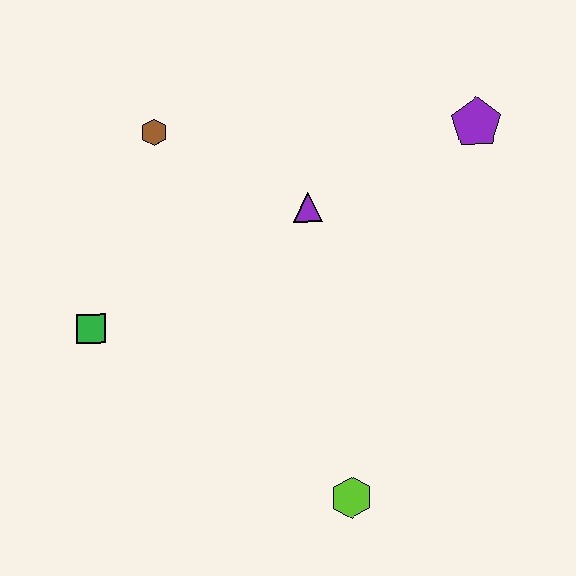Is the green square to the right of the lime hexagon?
No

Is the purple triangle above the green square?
Yes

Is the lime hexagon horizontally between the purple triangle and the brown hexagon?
No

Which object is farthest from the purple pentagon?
The green square is farthest from the purple pentagon.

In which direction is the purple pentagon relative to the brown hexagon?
The purple pentagon is to the right of the brown hexagon.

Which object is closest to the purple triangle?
The brown hexagon is closest to the purple triangle.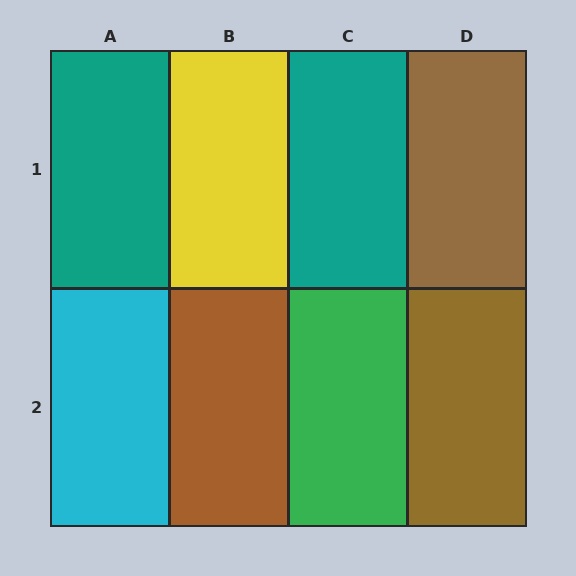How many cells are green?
1 cell is green.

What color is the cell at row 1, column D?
Brown.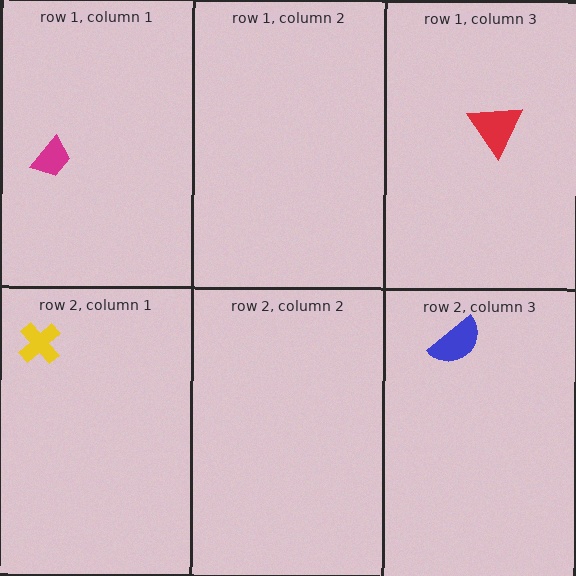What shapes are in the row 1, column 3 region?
The red triangle.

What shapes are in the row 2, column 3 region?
The blue semicircle.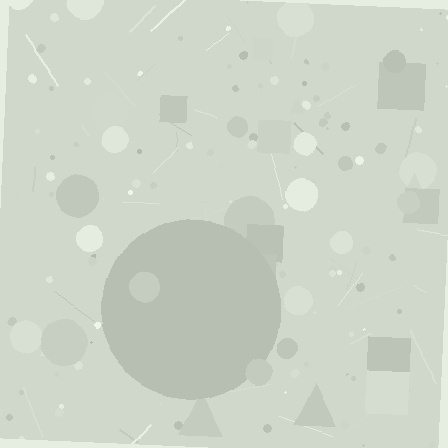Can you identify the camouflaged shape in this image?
The camouflaged shape is a circle.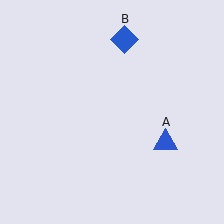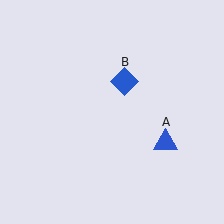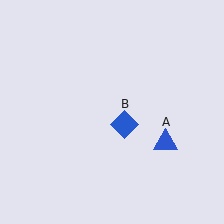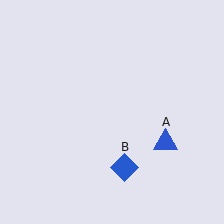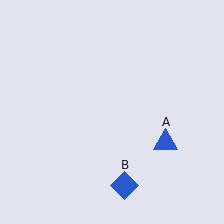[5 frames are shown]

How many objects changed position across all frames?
1 object changed position: blue diamond (object B).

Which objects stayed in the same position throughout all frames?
Blue triangle (object A) remained stationary.